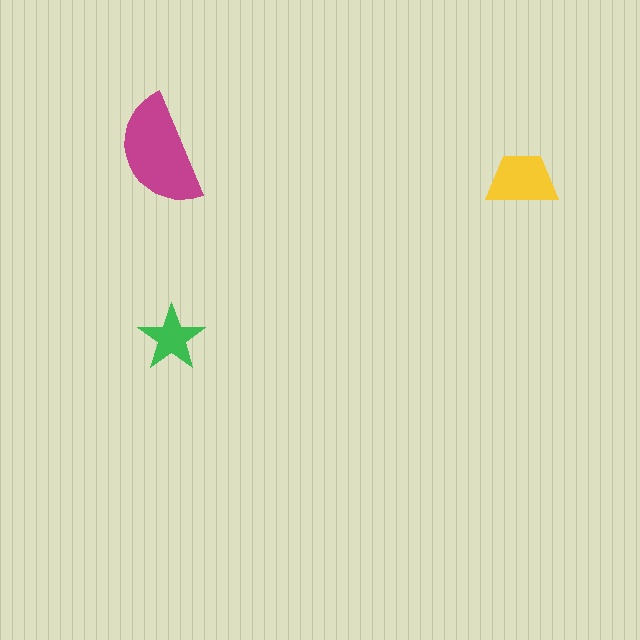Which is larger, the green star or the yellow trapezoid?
The yellow trapezoid.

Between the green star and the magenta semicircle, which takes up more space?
The magenta semicircle.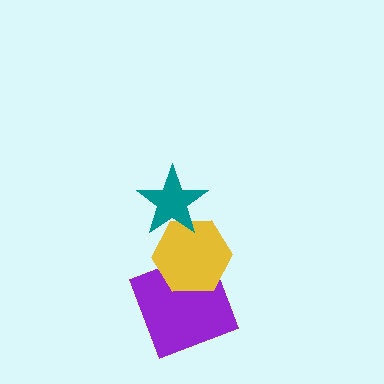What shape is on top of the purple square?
The yellow hexagon is on top of the purple square.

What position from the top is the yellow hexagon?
The yellow hexagon is 2nd from the top.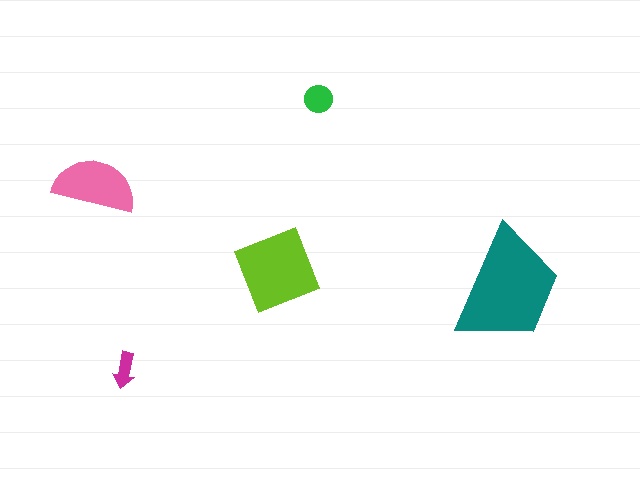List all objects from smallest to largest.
The magenta arrow, the green circle, the pink semicircle, the lime diamond, the teal trapezoid.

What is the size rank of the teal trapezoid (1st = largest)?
1st.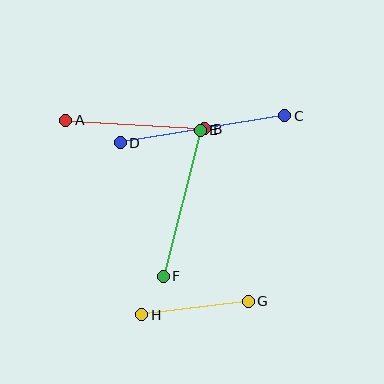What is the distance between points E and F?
The distance is approximately 151 pixels.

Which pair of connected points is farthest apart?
Points C and D are farthest apart.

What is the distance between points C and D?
The distance is approximately 167 pixels.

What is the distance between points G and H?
The distance is approximately 107 pixels.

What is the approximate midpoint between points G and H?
The midpoint is at approximately (195, 308) pixels.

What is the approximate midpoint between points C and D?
The midpoint is at approximately (202, 129) pixels.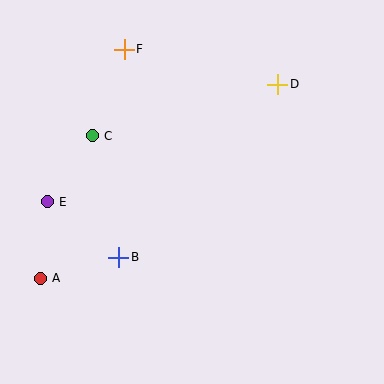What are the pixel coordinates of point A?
Point A is at (40, 278).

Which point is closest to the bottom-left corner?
Point A is closest to the bottom-left corner.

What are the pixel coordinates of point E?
Point E is at (47, 202).